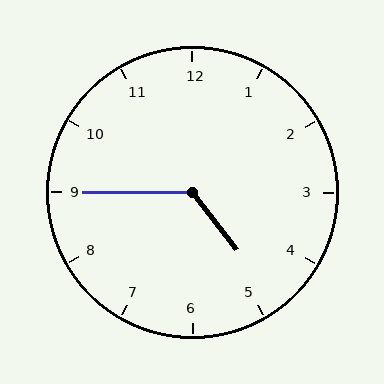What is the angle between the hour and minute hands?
Approximately 128 degrees.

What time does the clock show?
4:45.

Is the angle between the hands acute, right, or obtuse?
It is obtuse.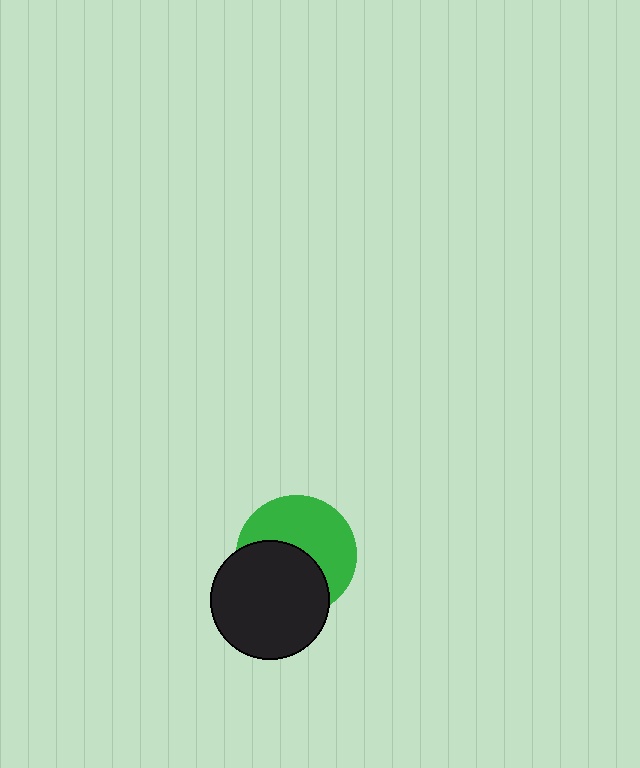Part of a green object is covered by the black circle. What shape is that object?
It is a circle.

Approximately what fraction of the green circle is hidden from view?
Roughly 46% of the green circle is hidden behind the black circle.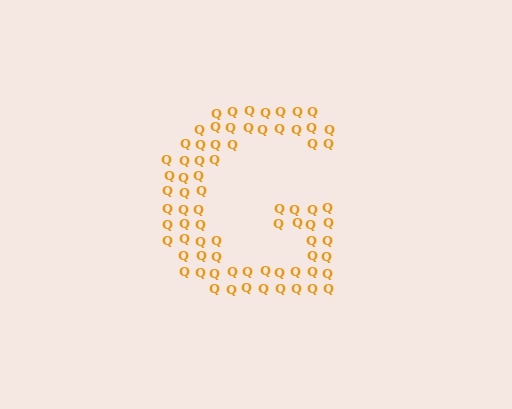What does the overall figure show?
The overall figure shows the letter G.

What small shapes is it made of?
It is made of small letter Q's.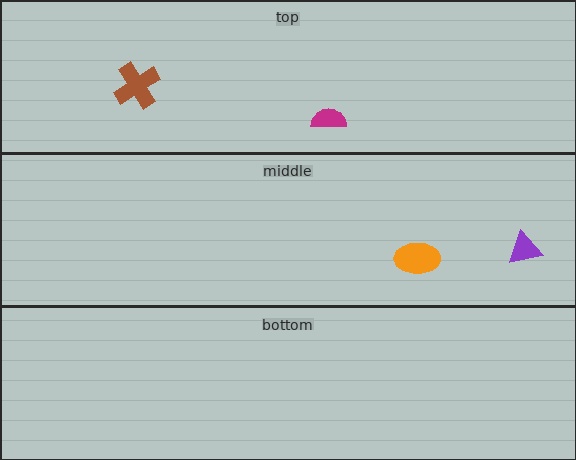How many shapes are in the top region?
2.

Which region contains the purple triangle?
The middle region.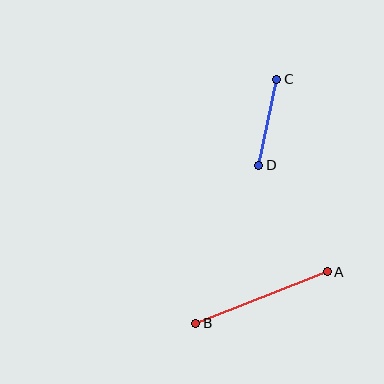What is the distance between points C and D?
The distance is approximately 88 pixels.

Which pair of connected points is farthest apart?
Points A and B are farthest apart.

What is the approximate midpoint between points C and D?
The midpoint is at approximately (268, 122) pixels.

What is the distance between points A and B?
The distance is approximately 141 pixels.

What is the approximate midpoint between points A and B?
The midpoint is at approximately (261, 297) pixels.